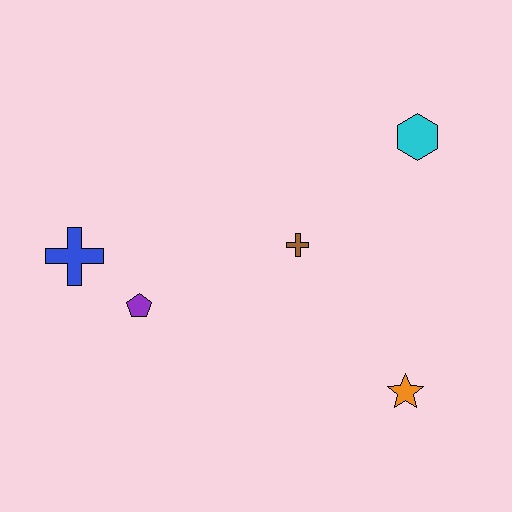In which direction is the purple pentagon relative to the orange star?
The purple pentagon is to the left of the orange star.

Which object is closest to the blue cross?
The purple pentagon is closest to the blue cross.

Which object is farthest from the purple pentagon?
The cyan hexagon is farthest from the purple pentagon.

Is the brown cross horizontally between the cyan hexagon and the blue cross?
Yes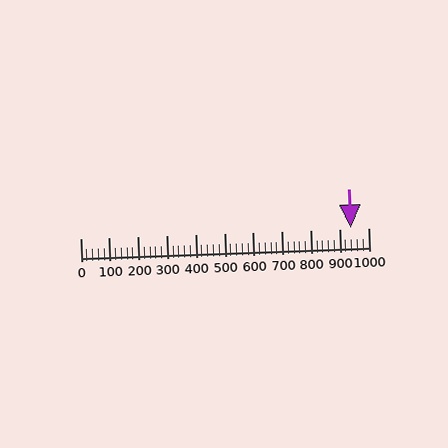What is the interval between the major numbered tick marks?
The major tick marks are spaced 100 units apart.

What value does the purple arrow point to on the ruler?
The purple arrow points to approximately 940.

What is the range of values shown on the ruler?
The ruler shows values from 0 to 1000.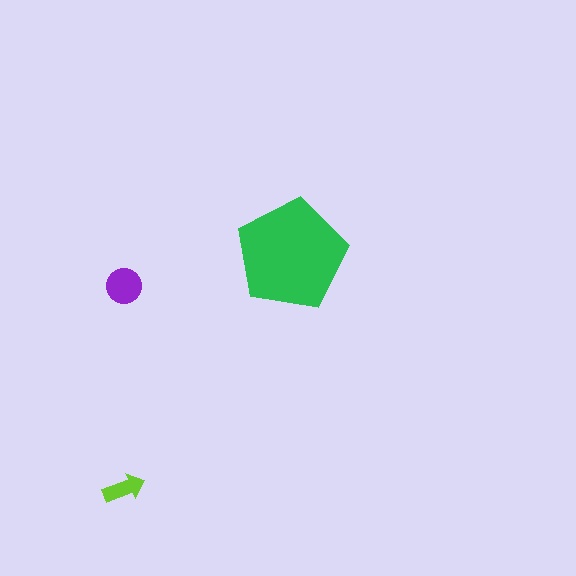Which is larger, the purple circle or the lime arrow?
The purple circle.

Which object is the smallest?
The lime arrow.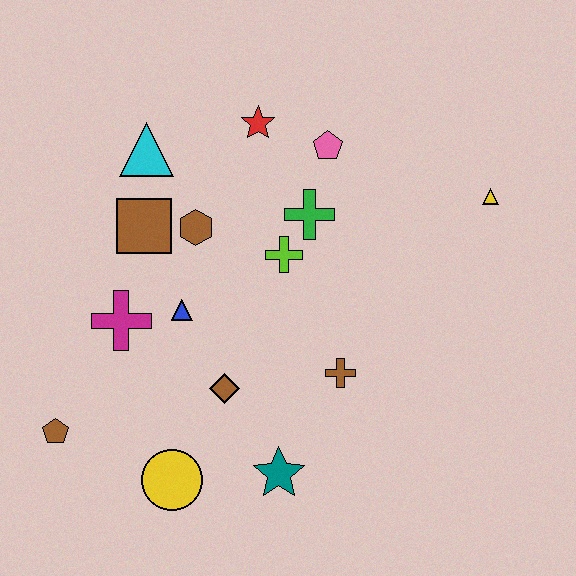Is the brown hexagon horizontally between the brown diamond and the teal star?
No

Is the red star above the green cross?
Yes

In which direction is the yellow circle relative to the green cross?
The yellow circle is below the green cross.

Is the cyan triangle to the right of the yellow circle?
No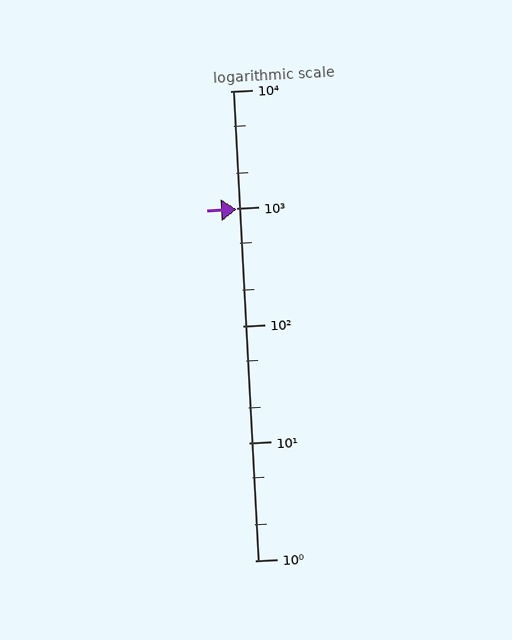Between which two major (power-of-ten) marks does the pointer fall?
The pointer is between 100 and 1000.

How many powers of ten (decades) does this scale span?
The scale spans 4 decades, from 1 to 10000.